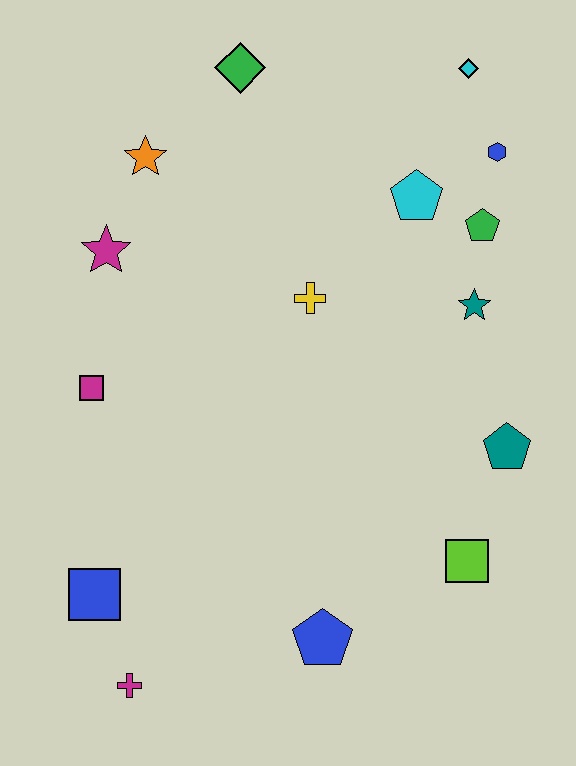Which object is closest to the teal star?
The green pentagon is closest to the teal star.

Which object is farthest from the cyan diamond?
The magenta cross is farthest from the cyan diamond.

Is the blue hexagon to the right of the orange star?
Yes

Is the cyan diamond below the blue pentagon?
No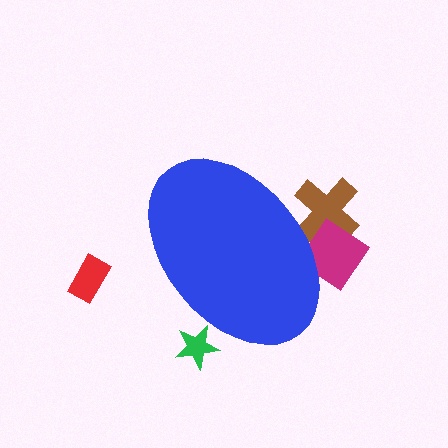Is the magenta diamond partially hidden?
Yes, the magenta diamond is partially hidden behind the blue ellipse.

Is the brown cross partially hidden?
Yes, the brown cross is partially hidden behind the blue ellipse.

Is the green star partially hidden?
Yes, the green star is partially hidden behind the blue ellipse.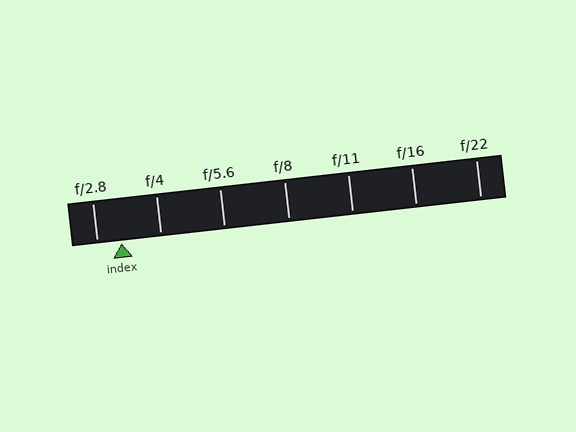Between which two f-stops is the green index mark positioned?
The index mark is between f/2.8 and f/4.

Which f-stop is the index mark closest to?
The index mark is closest to f/2.8.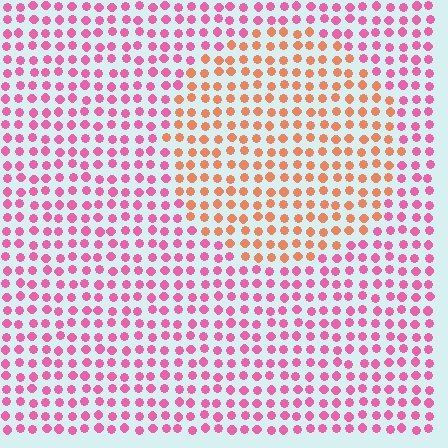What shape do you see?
I see a circle.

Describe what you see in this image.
The image is filled with small pink elements in a uniform arrangement. A circle-shaped region is visible where the elements are tinted to a slightly different hue, forming a subtle color boundary.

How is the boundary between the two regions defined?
The boundary is defined purely by a slight shift in hue (about 47 degrees). Spacing, size, and orientation are identical on both sides.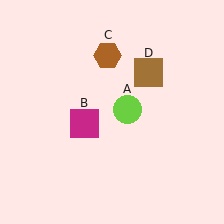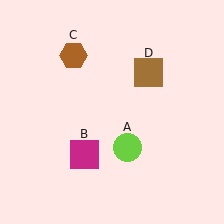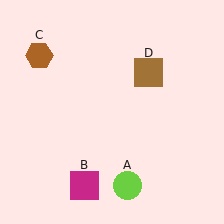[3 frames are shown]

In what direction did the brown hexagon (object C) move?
The brown hexagon (object C) moved left.